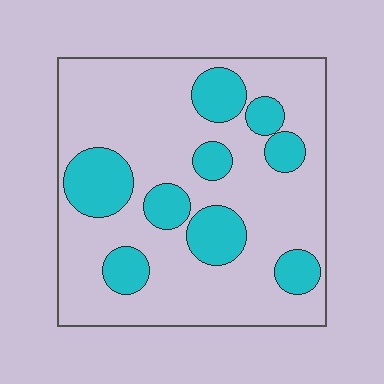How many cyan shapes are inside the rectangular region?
9.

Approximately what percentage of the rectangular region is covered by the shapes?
Approximately 25%.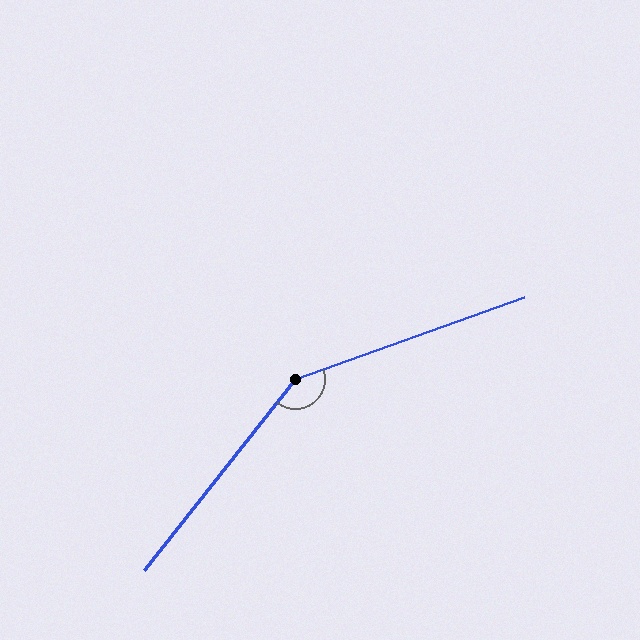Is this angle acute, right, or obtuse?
It is obtuse.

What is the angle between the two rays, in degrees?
Approximately 148 degrees.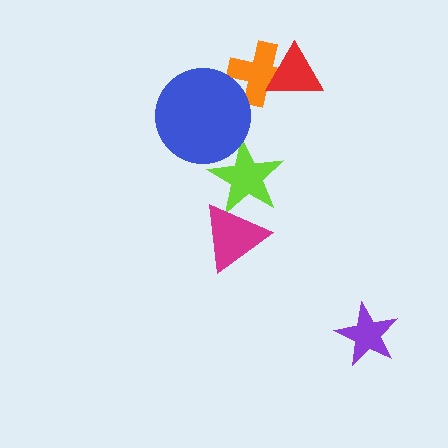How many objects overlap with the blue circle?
2 objects overlap with the blue circle.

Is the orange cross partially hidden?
Yes, it is partially covered by another shape.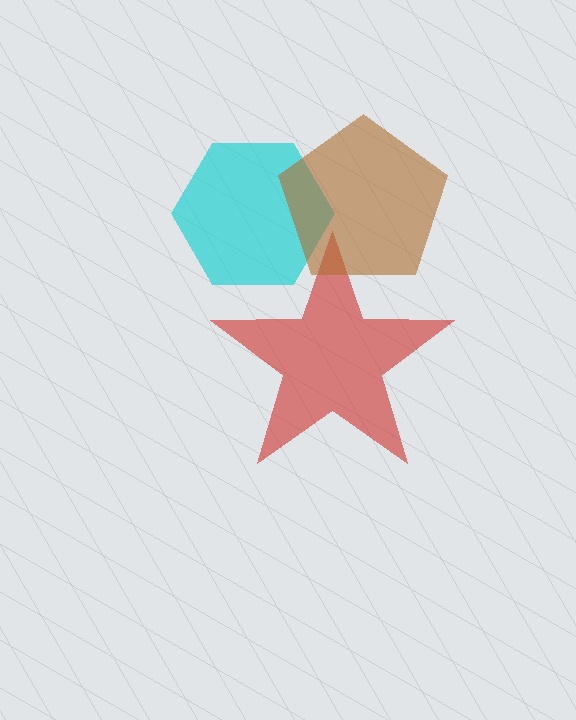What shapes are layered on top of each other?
The layered shapes are: a cyan hexagon, a red star, a brown pentagon.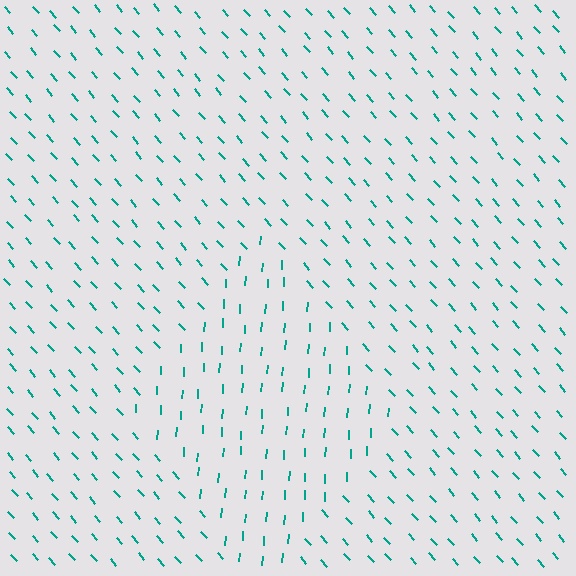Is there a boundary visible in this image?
Yes, there is a texture boundary formed by a change in line orientation.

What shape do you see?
I see a diamond.